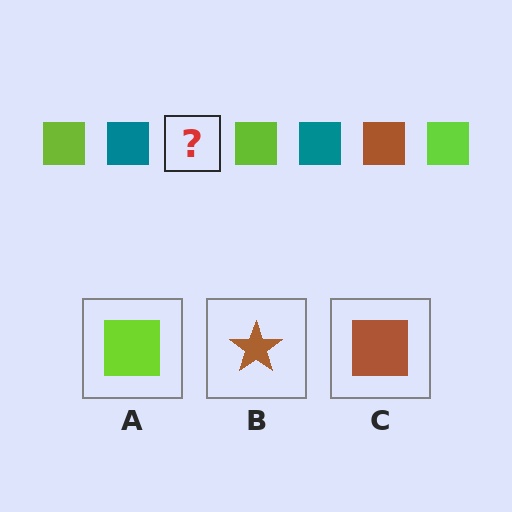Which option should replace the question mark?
Option C.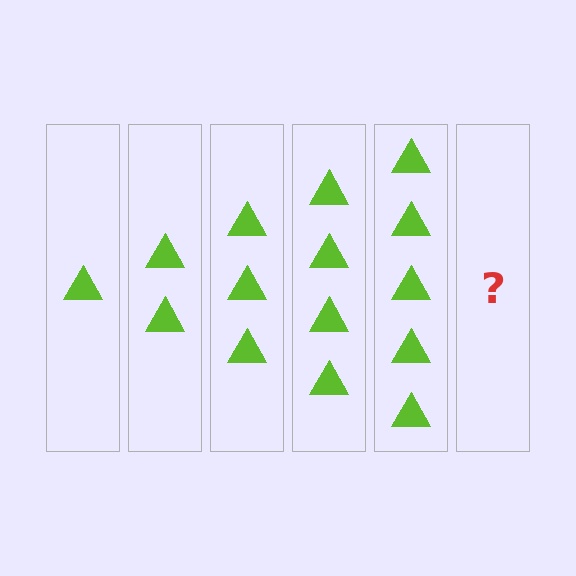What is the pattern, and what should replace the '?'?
The pattern is that each step adds one more triangle. The '?' should be 6 triangles.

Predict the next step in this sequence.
The next step is 6 triangles.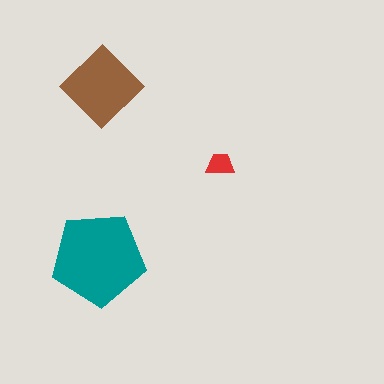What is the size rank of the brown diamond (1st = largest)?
2nd.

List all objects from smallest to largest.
The red trapezoid, the brown diamond, the teal pentagon.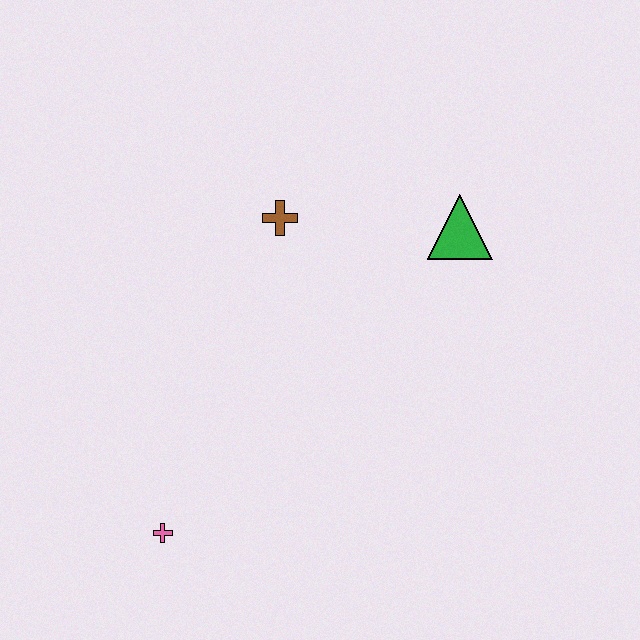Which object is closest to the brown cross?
The green triangle is closest to the brown cross.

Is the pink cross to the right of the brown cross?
No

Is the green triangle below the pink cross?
No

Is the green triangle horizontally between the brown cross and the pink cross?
No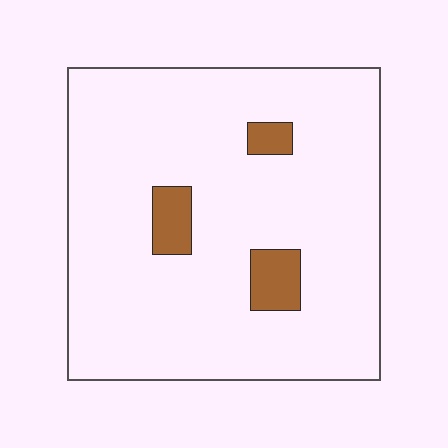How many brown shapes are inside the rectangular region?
3.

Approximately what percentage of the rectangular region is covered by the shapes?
Approximately 10%.